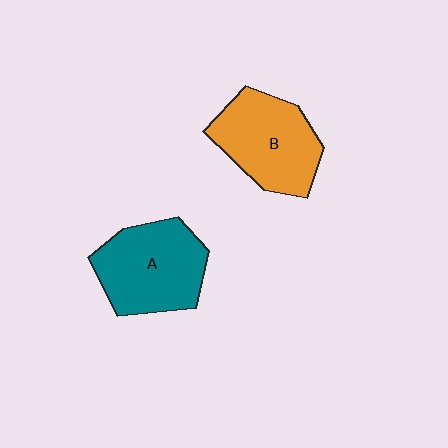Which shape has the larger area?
Shape A (teal).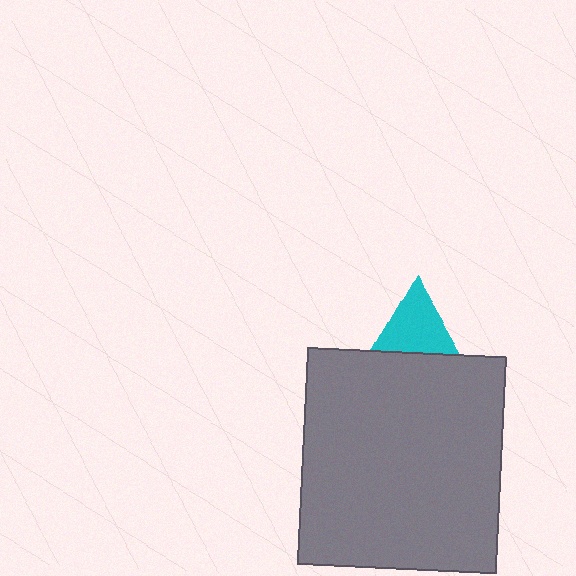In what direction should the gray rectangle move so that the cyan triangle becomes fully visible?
The gray rectangle should move down. That is the shortest direction to clear the overlap and leave the cyan triangle fully visible.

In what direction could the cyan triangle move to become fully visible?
The cyan triangle could move up. That would shift it out from behind the gray rectangle entirely.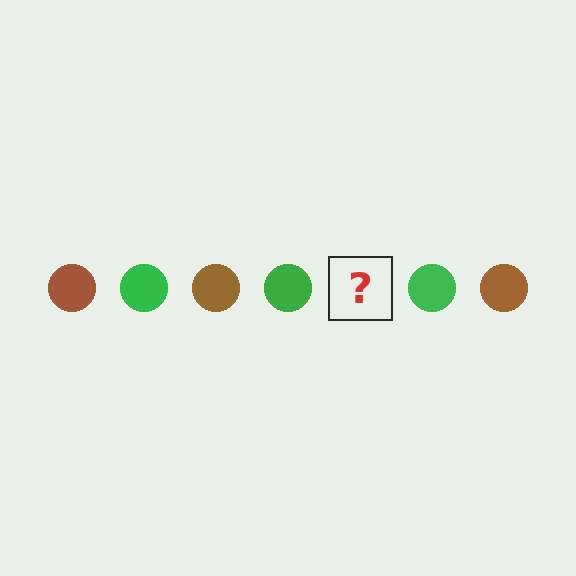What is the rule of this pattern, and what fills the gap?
The rule is that the pattern cycles through brown, green circles. The gap should be filled with a brown circle.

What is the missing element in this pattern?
The missing element is a brown circle.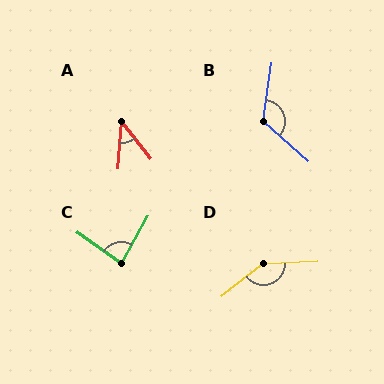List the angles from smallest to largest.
A (42°), C (84°), B (124°), D (144°).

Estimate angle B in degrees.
Approximately 124 degrees.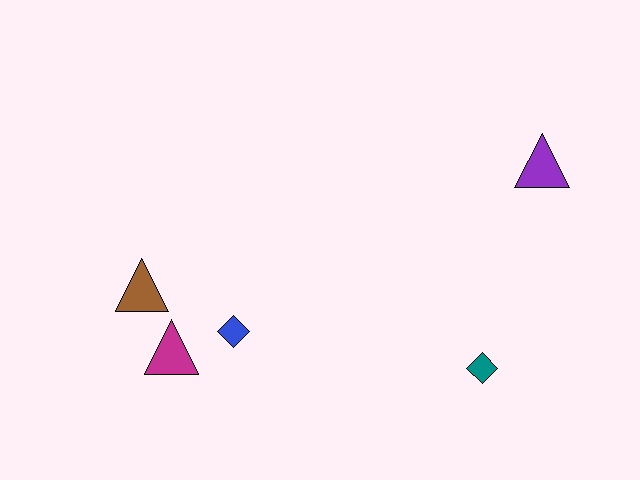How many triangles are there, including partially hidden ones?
There are 3 triangles.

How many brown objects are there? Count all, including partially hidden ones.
There is 1 brown object.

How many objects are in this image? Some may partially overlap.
There are 5 objects.